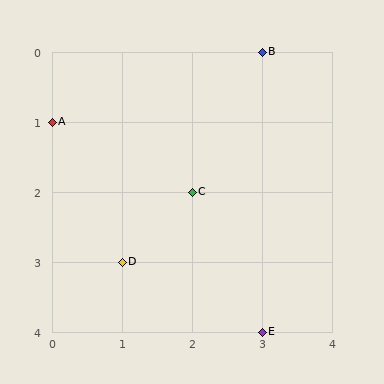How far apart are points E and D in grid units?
Points E and D are 2 columns and 1 row apart (about 2.2 grid units diagonally).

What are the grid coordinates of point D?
Point D is at grid coordinates (1, 3).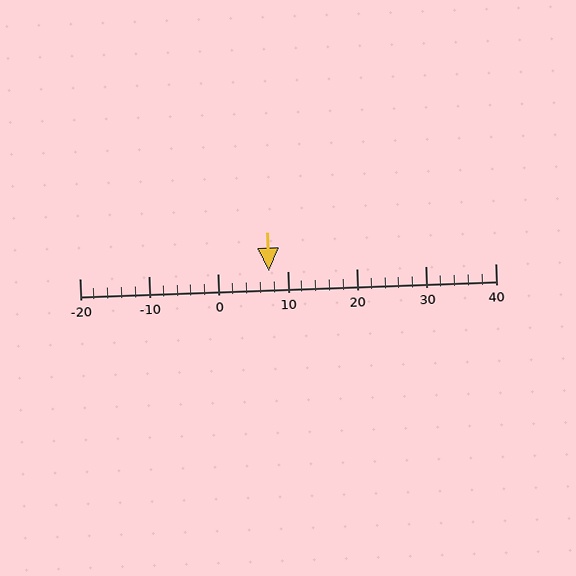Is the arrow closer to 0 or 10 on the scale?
The arrow is closer to 10.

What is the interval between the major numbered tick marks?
The major tick marks are spaced 10 units apart.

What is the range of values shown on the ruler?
The ruler shows values from -20 to 40.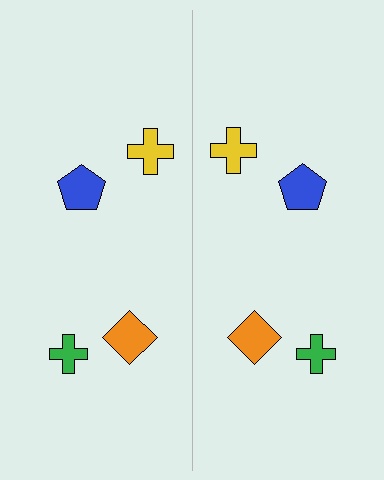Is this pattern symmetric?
Yes, this pattern has bilateral (reflection) symmetry.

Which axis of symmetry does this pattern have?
The pattern has a vertical axis of symmetry running through the center of the image.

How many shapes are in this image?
There are 8 shapes in this image.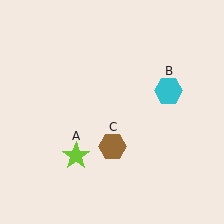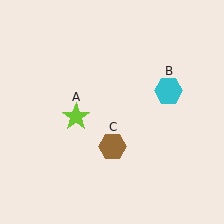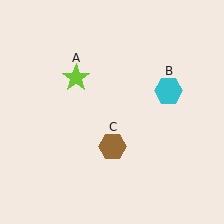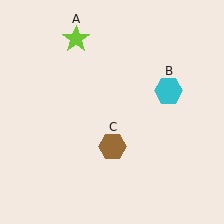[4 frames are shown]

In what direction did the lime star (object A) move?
The lime star (object A) moved up.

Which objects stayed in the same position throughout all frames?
Cyan hexagon (object B) and brown hexagon (object C) remained stationary.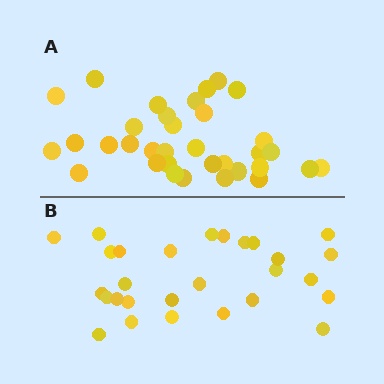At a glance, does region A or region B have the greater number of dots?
Region A (the top region) has more dots.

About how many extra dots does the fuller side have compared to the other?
Region A has about 6 more dots than region B.